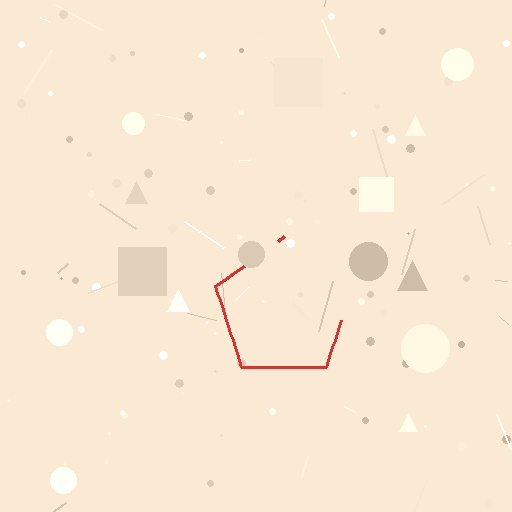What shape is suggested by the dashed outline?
The dashed outline suggests a pentagon.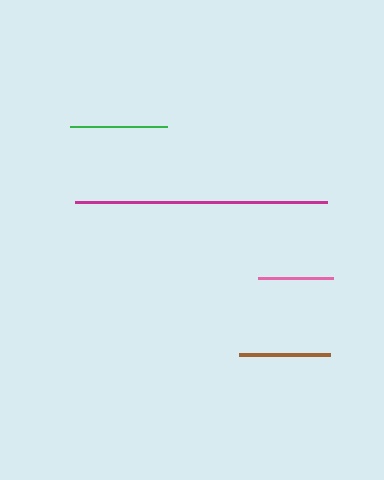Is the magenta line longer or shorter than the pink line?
The magenta line is longer than the pink line.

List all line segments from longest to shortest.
From longest to shortest: magenta, green, brown, pink.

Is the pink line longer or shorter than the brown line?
The brown line is longer than the pink line.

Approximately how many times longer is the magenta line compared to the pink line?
The magenta line is approximately 3.3 times the length of the pink line.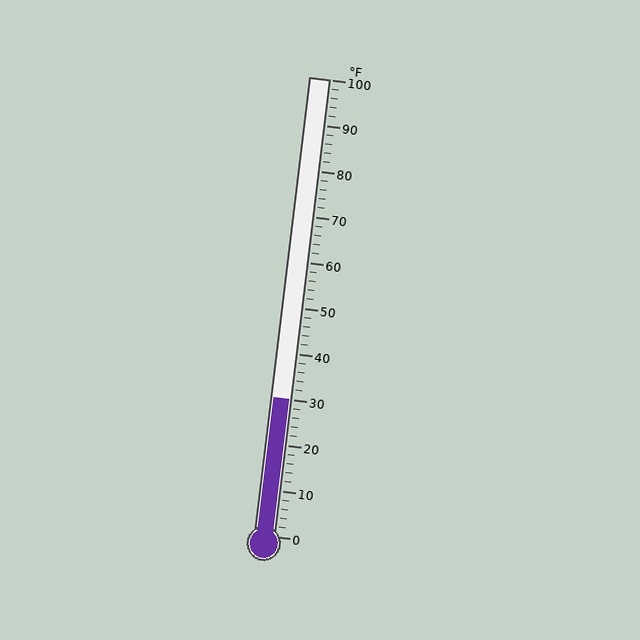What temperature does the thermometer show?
The thermometer shows approximately 30°F.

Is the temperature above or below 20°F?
The temperature is above 20°F.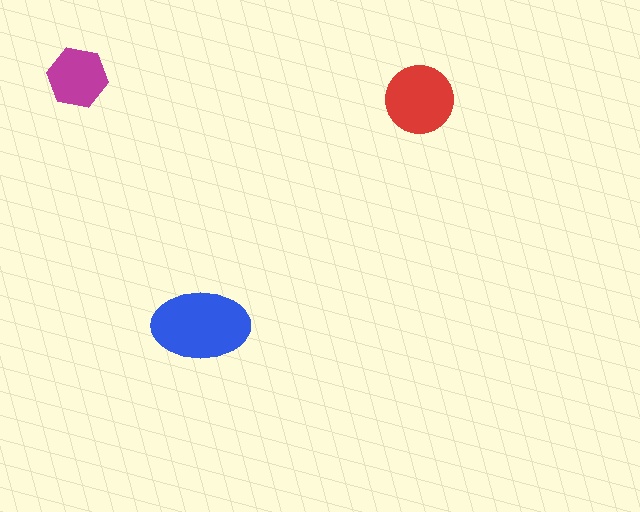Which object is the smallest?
The magenta hexagon.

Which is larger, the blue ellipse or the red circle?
The blue ellipse.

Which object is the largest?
The blue ellipse.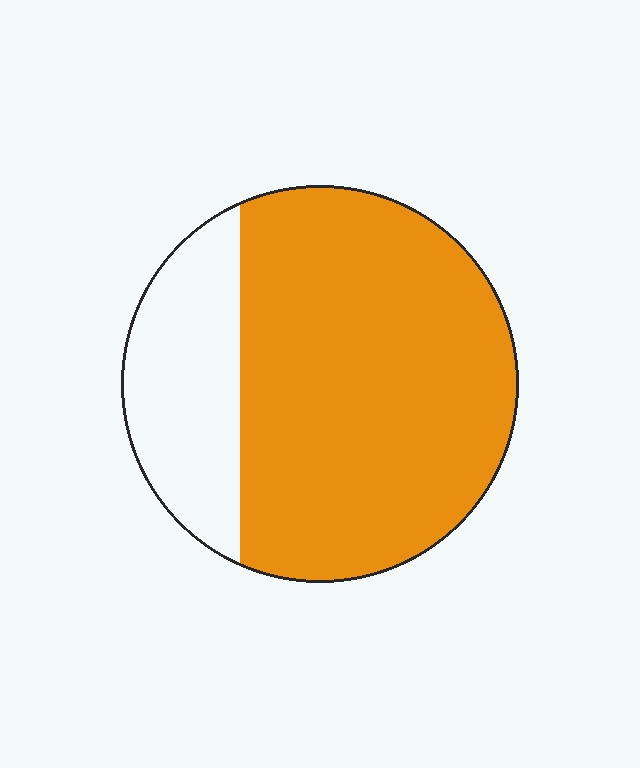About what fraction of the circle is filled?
About three quarters (3/4).